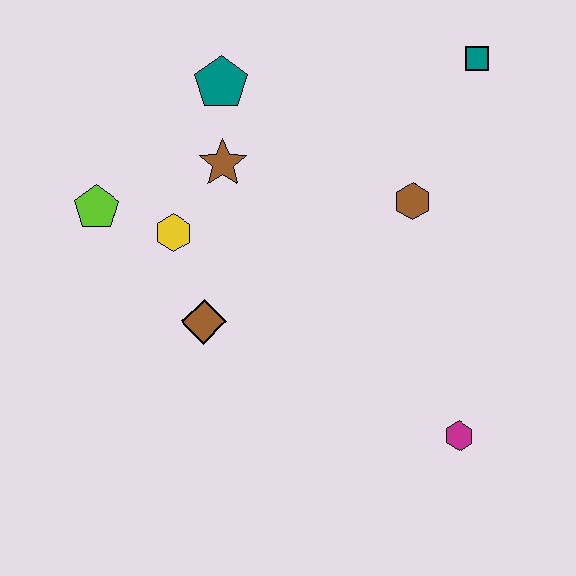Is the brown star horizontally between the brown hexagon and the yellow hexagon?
Yes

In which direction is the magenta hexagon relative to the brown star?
The magenta hexagon is below the brown star.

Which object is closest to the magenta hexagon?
The brown hexagon is closest to the magenta hexagon.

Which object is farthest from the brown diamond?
The teal square is farthest from the brown diamond.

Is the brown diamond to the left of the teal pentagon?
Yes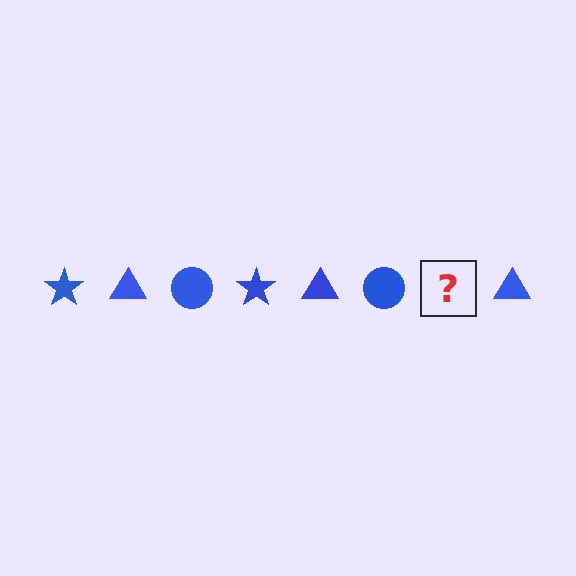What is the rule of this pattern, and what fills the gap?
The rule is that the pattern cycles through star, triangle, circle shapes in blue. The gap should be filled with a blue star.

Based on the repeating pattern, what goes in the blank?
The blank should be a blue star.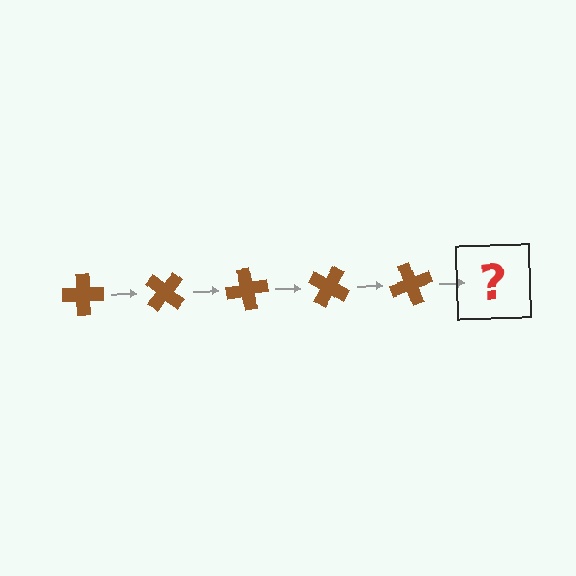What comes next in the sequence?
The next element should be a brown cross rotated 200 degrees.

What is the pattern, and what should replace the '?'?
The pattern is that the cross rotates 40 degrees each step. The '?' should be a brown cross rotated 200 degrees.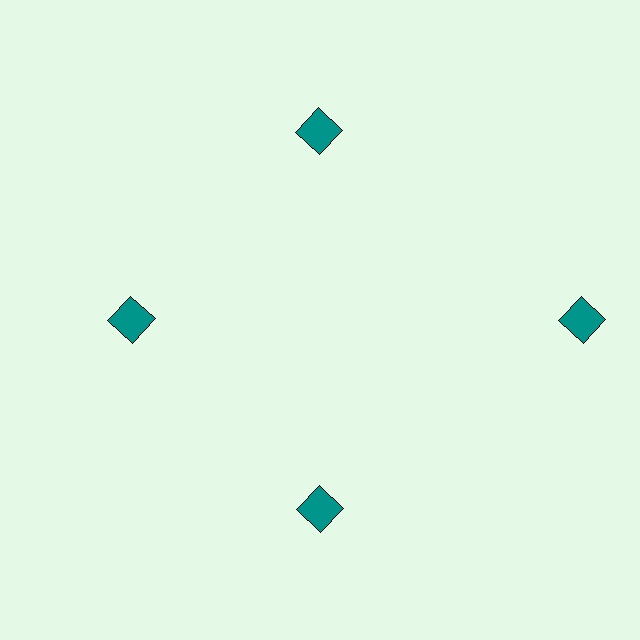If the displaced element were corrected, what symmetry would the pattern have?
It would have 4-fold rotational symmetry — the pattern would map onto itself every 90 degrees.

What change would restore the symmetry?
The symmetry would be restored by moving it inward, back onto the ring so that all 4 diamonds sit at equal angles and equal distance from the center.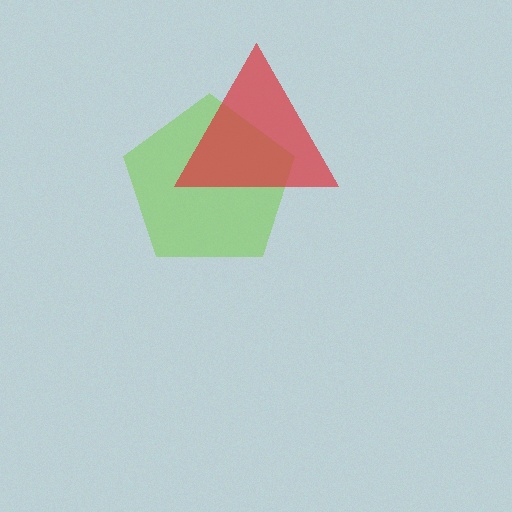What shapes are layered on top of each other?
The layered shapes are: a lime pentagon, a red triangle.